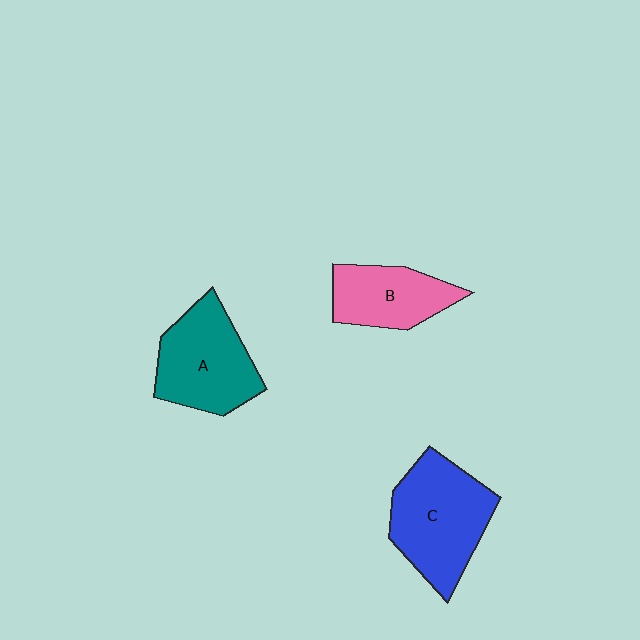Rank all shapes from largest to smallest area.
From largest to smallest: C (blue), A (teal), B (pink).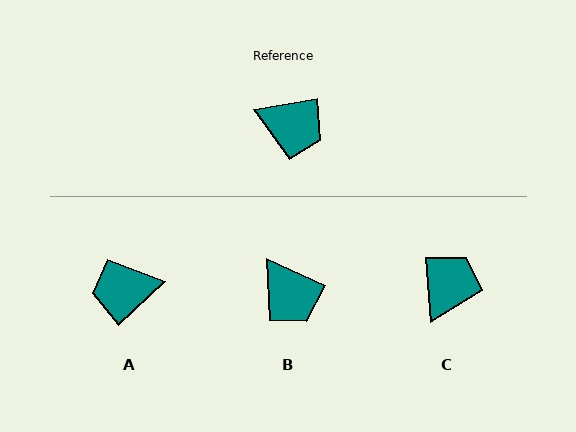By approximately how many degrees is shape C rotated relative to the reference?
Approximately 85 degrees counter-clockwise.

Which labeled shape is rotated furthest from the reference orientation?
A, about 146 degrees away.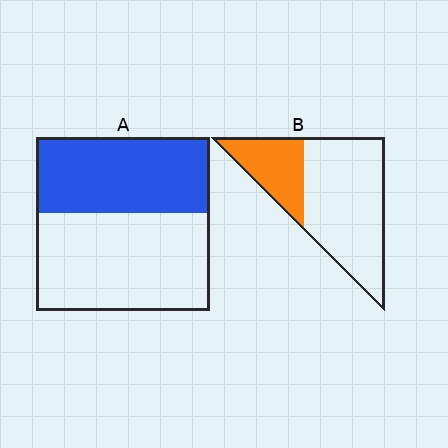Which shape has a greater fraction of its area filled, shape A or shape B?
Shape A.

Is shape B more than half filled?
No.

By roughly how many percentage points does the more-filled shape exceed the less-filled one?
By roughly 15 percentage points (A over B).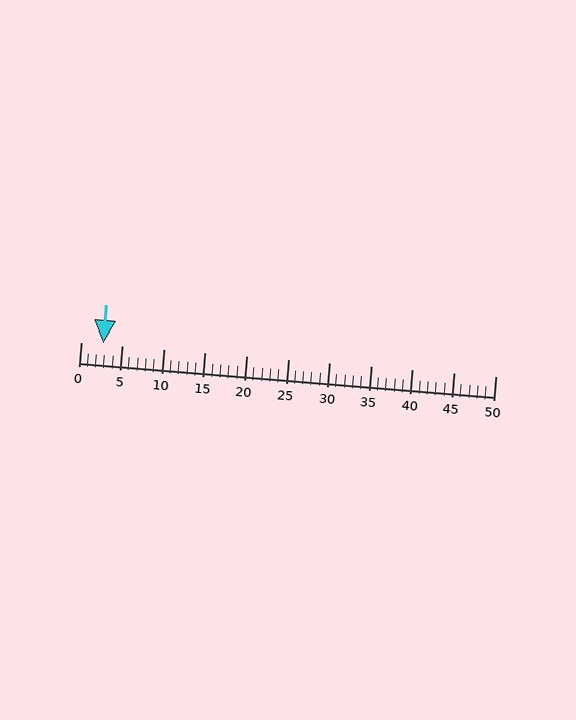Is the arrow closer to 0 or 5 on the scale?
The arrow is closer to 5.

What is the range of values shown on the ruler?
The ruler shows values from 0 to 50.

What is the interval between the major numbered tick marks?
The major tick marks are spaced 5 units apart.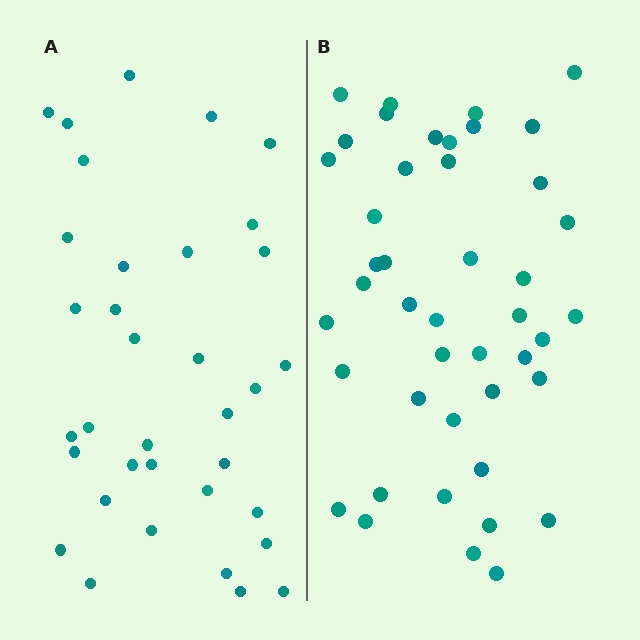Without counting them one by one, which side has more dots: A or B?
Region B (the right region) has more dots.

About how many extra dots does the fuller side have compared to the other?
Region B has roughly 8 or so more dots than region A.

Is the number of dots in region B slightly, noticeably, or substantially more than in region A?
Region B has noticeably more, but not dramatically so. The ratio is roughly 1.3 to 1.